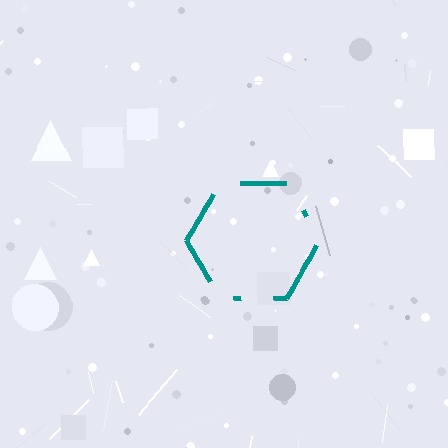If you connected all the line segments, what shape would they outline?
They would outline a hexagon.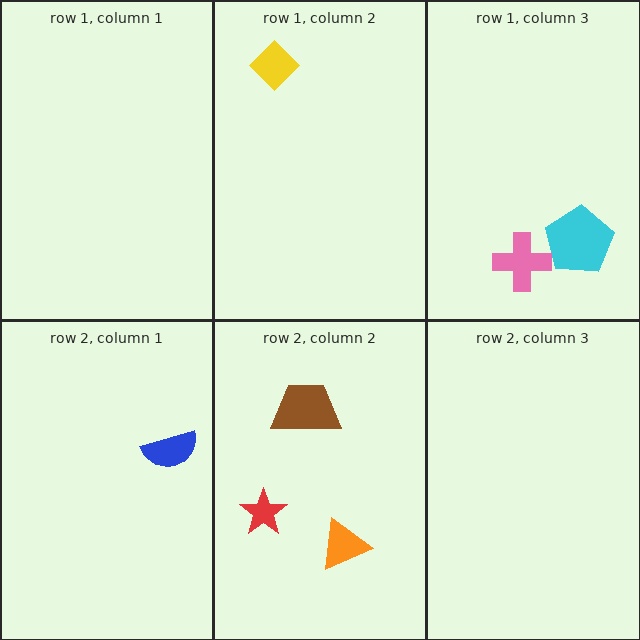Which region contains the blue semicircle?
The row 2, column 1 region.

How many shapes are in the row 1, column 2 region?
1.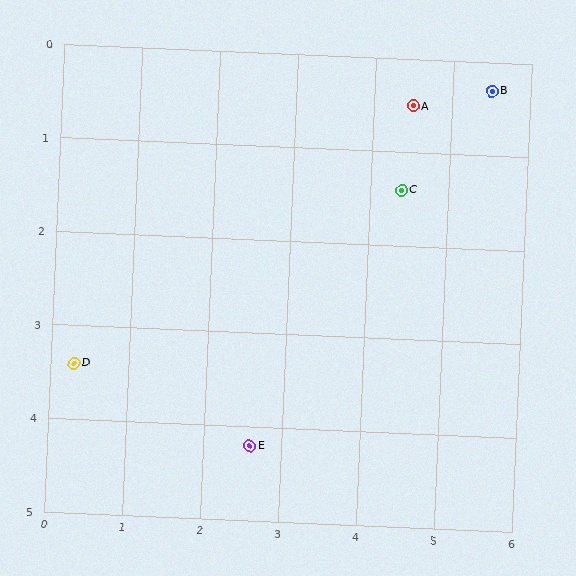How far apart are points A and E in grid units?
Points A and E are about 4.2 grid units apart.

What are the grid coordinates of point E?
Point E is at approximately (2.6, 4.2).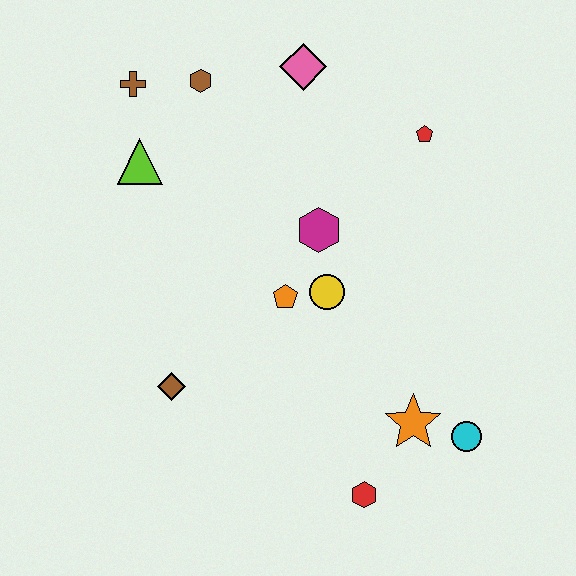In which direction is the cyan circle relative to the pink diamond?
The cyan circle is below the pink diamond.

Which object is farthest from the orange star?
The brown cross is farthest from the orange star.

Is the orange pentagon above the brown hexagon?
No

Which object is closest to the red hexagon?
The orange star is closest to the red hexagon.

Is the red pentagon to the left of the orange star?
No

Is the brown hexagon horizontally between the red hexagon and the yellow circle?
No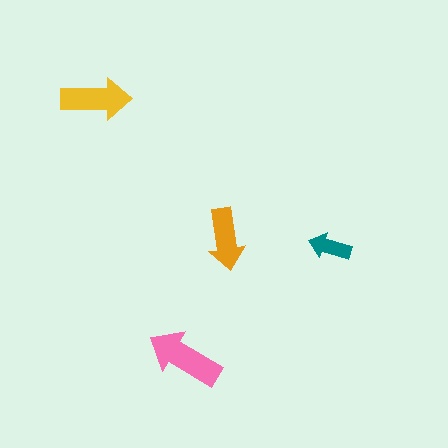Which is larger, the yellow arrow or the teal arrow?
The yellow one.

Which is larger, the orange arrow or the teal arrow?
The orange one.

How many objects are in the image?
There are 4 objects in the image.